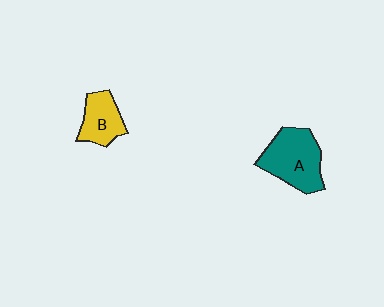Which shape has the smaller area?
Shape B (yellow).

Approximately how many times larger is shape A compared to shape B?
Approximately 1.6 times.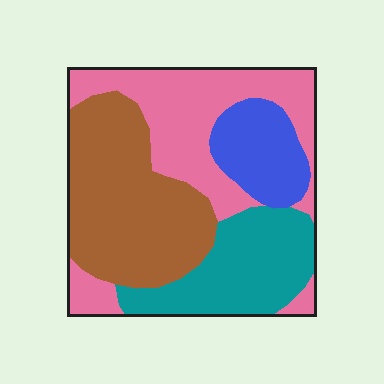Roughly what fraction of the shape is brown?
Brown covers 33% of the shape.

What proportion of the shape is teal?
Teal covers around 20% of the shape.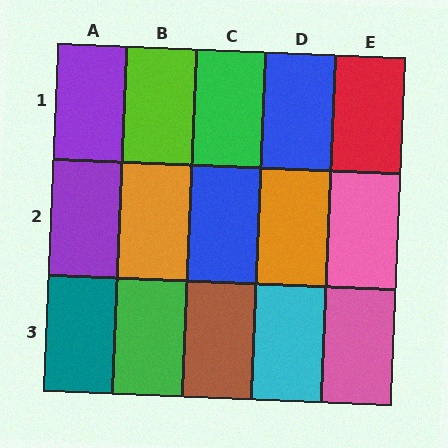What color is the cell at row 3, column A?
Teal.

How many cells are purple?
2 cells are purple.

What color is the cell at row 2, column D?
Orange.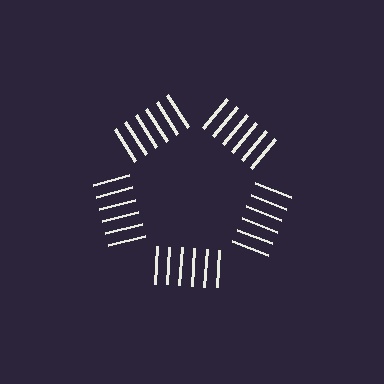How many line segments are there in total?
30 — 6 along each of the 5 edges.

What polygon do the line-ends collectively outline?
An illusory pentagon — the line segments terminate on its edges but no continuous stroke is drawn.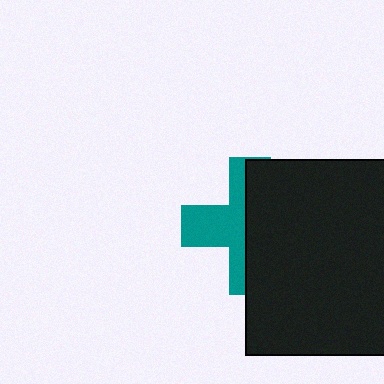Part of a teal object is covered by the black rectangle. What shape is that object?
It is a cross.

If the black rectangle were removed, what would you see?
You would see the complete teal cross.